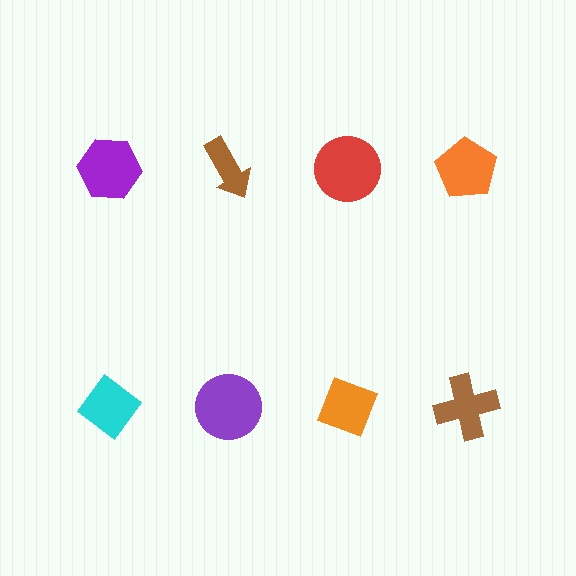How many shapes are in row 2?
4 shapes.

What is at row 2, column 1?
A cyan diamond.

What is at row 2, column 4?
A brown cross.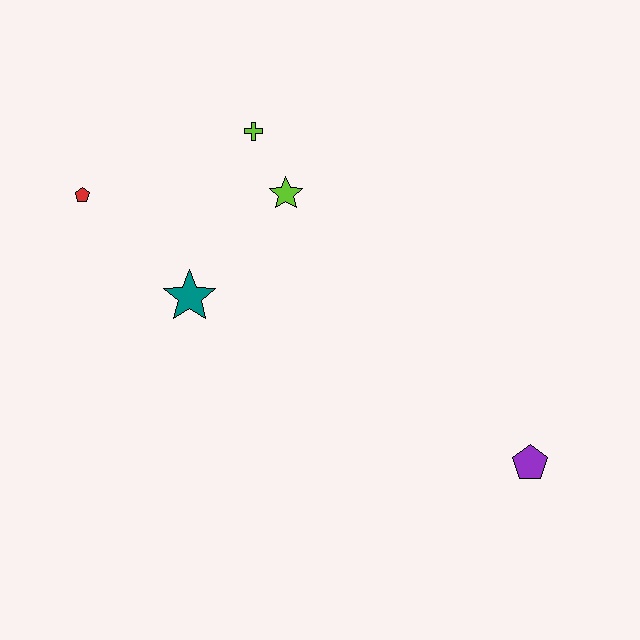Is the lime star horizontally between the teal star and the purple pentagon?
Yes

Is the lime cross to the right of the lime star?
No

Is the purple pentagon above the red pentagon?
No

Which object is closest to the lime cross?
The lime star is closest to the lime cross.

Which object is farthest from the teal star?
The purple pentagon is farthest from the teal star.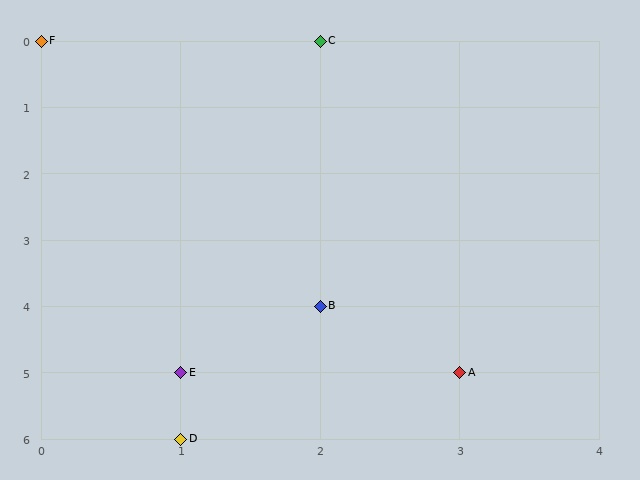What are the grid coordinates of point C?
Point C is at grid coordinates (2, 0).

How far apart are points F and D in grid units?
Points F and D are 1 column and 6 rows apart (about 6.1 grid units diagonally).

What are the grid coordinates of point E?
Point E is at grid coordinates (1, 5).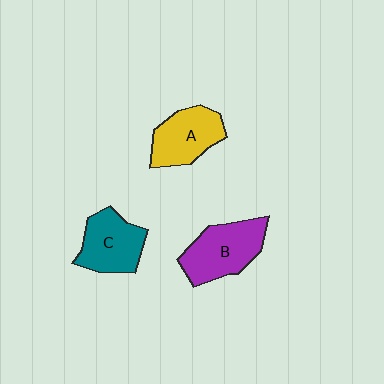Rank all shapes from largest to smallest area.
From largest to smallest: B (purple), C (teal), A (yellow).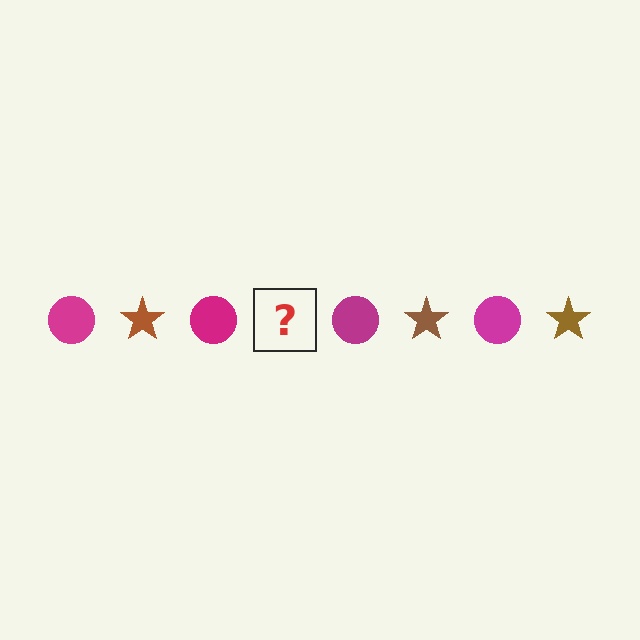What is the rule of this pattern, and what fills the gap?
The rule is that the pattern alternates between magenta circle and brown star. The gap should be filled with a brown star.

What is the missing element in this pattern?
The missing element is a brown star.